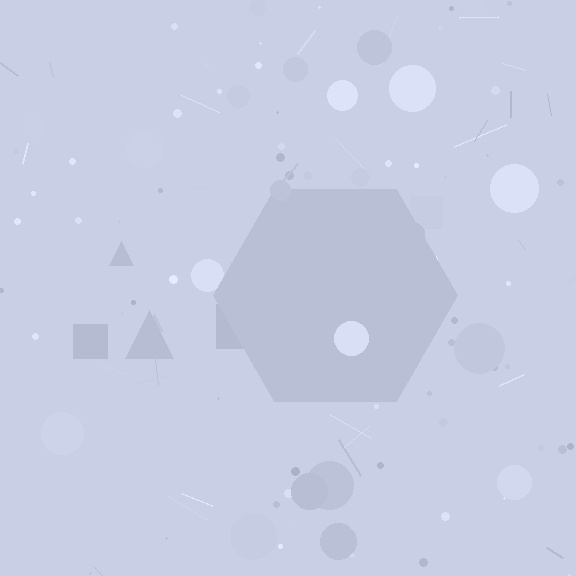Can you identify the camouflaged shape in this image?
The camouflaged shape is a hexagon.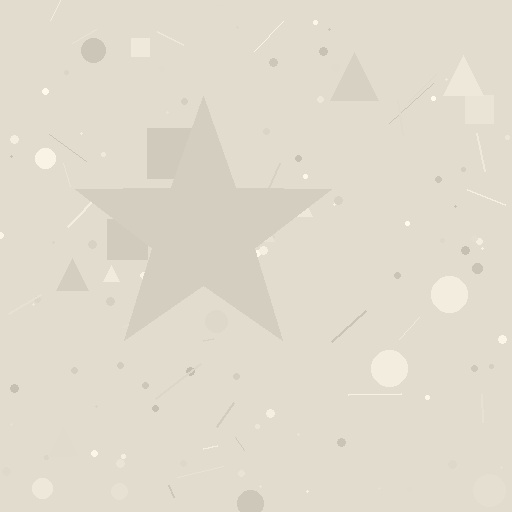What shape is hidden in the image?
A star is hidden in the image.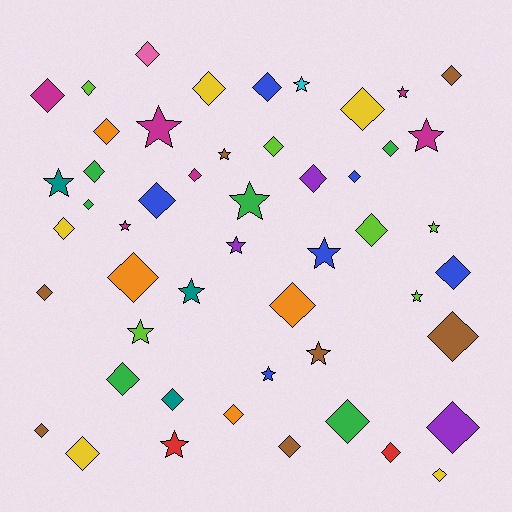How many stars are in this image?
There are 17 stars.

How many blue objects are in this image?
There are 6 blue objects.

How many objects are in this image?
There are 50 objects.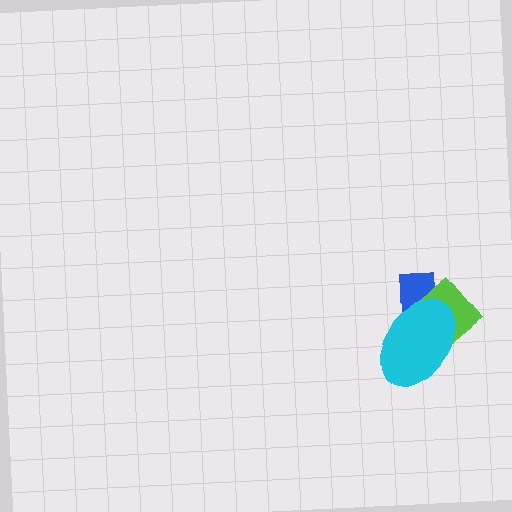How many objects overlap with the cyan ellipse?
2 objects overlap with the cyan ellipse.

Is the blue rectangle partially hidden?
Yes, it is partially covered by another shape.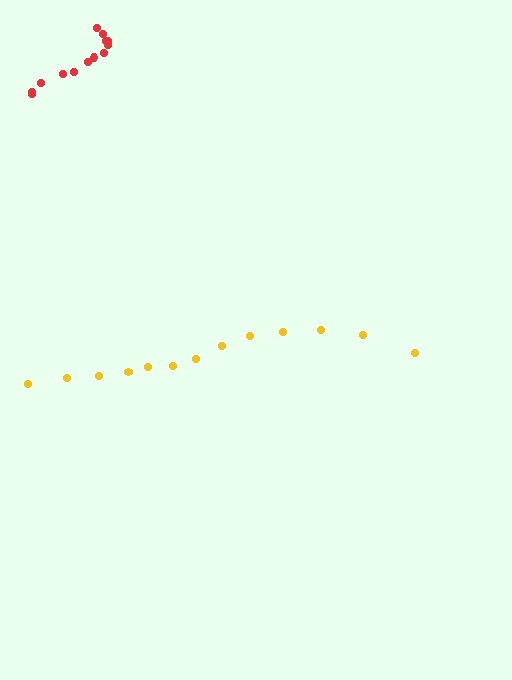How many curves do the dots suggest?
There are 2 distinct paths.